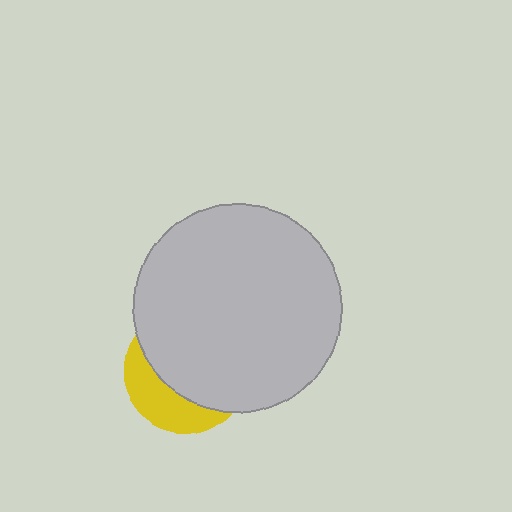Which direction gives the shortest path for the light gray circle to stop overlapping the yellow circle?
Moving up gives the shortest separation.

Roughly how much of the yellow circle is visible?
A small part of it is visible (roughly 33%).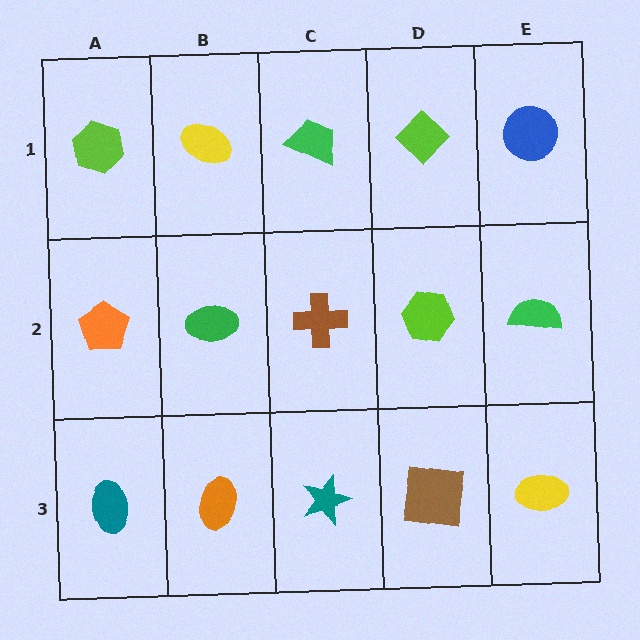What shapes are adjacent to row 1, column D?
A lime hexagon (row 2, column D), a green trapezoid (row 1, column C), a blue circle (row 1, column E).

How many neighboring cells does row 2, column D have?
4.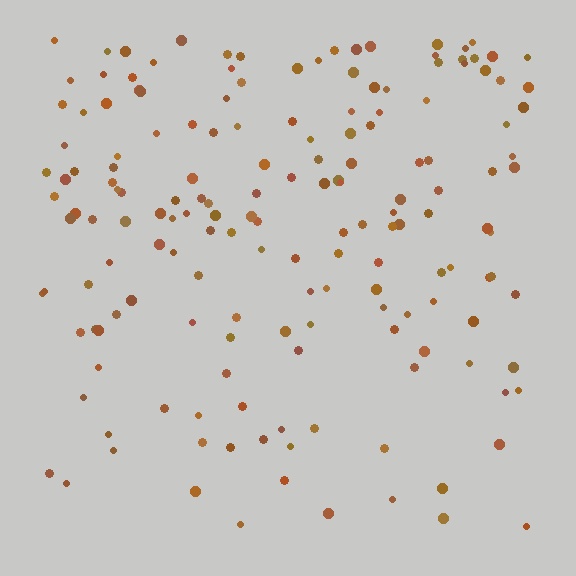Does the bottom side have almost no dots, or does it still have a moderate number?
Still a moderate number, just noticeably fewer than the top.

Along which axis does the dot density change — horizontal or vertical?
Vertical.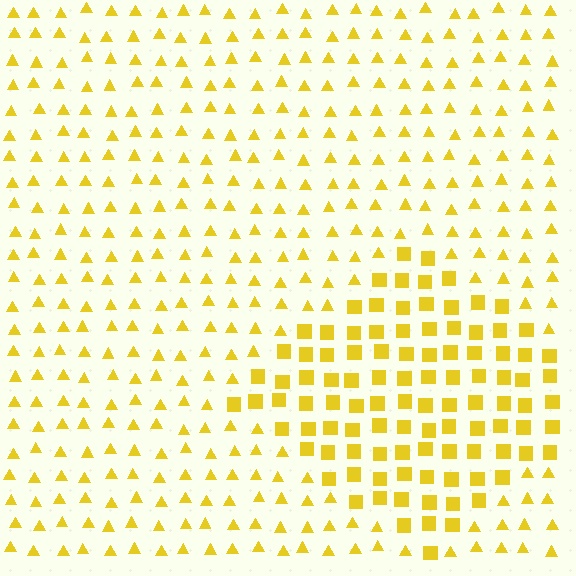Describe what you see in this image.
The image is filled with small yellow elements arranged in a uniform grid. A diamond-shaped region contains squares, while the surrounding area contains triangles. The boundary is defined purely by the change in element shape.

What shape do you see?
I see a diamond.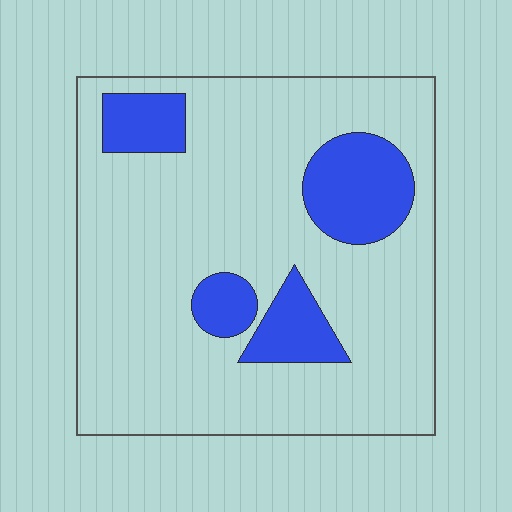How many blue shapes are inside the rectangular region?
4.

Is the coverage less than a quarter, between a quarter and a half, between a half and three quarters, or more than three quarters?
Less than a quarter.